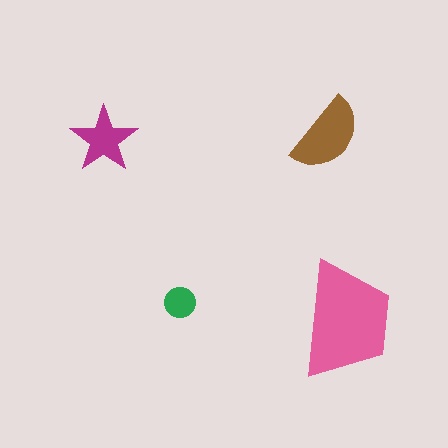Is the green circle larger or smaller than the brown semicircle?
Smaller.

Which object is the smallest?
The green circle.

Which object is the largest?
The pink trapezoid.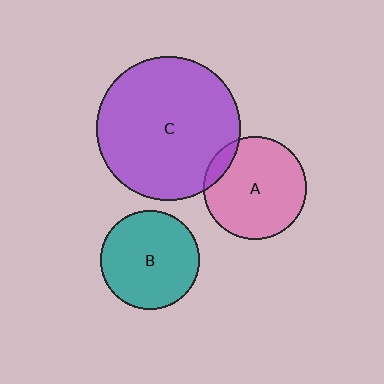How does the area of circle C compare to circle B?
Approximately 2.1 times.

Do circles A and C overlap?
Yes.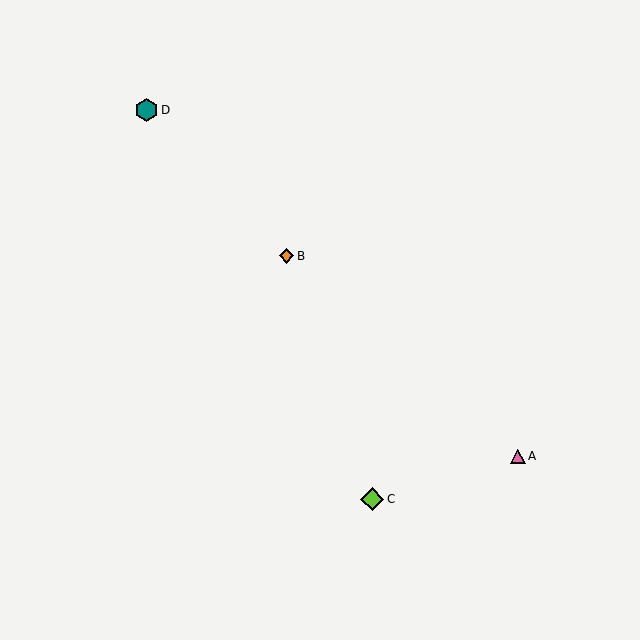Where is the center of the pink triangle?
The center of the pink triangle is at (518, 456).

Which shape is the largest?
The lime diamond (labeled C) is the largest.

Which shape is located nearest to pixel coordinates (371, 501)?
The lime diamond (labeled C) at (372, 499) is nearest to that location.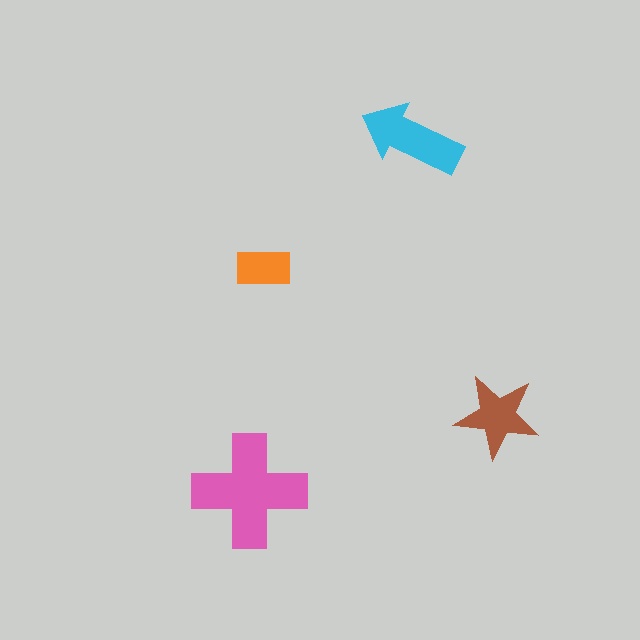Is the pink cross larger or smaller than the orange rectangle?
Larger.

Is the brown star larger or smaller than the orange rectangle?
Larger.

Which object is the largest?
The pink cross.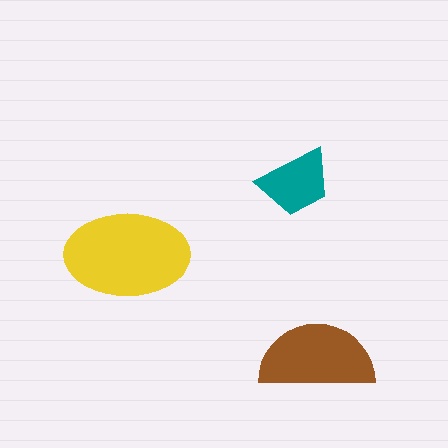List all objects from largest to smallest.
The yellow ellipse, the brown semicircle, the teal trapezoid.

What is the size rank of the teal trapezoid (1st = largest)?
3rd.